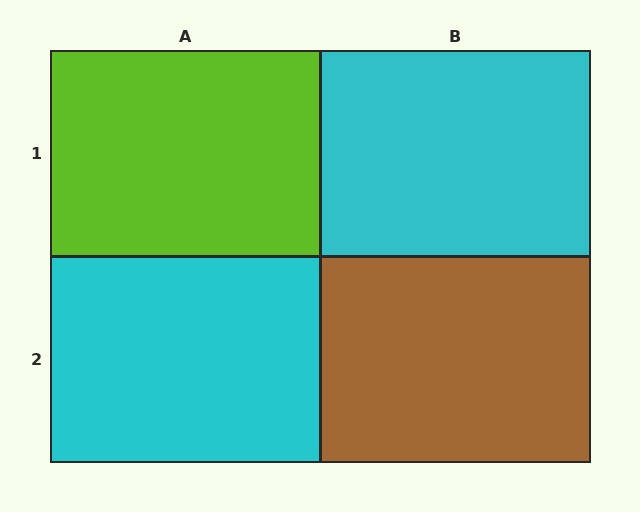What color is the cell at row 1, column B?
Cyan.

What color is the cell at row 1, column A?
Lime.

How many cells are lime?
1 cell is lime.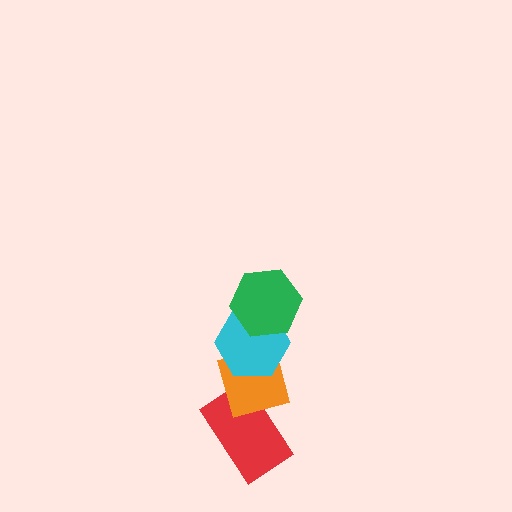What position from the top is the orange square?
The orange square is 3rd from the top.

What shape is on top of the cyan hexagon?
The green hexagon is on top of the cyan hexagon.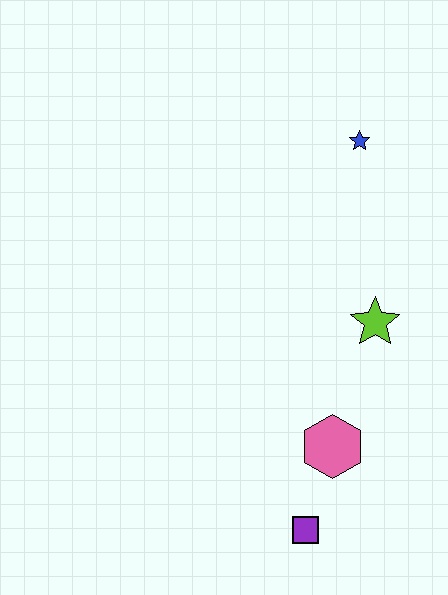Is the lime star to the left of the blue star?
No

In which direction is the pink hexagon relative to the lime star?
The pink hexagon is below the lime star.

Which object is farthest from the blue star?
The purple square is farthest from the blue star.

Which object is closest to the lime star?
The pink hexagon is closest to the lime star.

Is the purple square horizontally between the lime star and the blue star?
No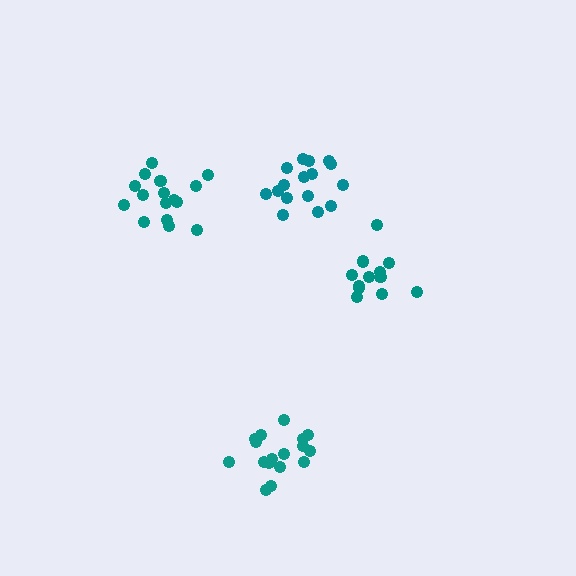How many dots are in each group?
Group 1: 16 dots, Group 2: 13 dots, Group 3: 16 dots, Group 4: 17 dots (62 total).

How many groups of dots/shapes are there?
There are 4 groups.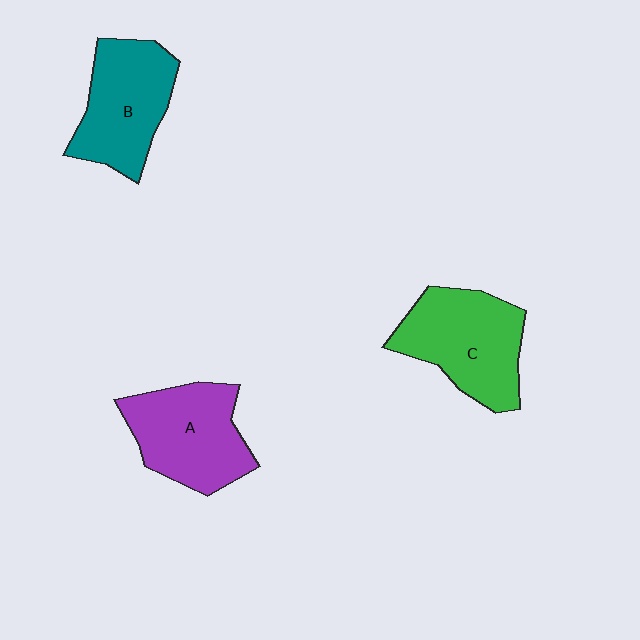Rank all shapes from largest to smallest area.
From largest to smallest: C (green), A (purple), B (teal).